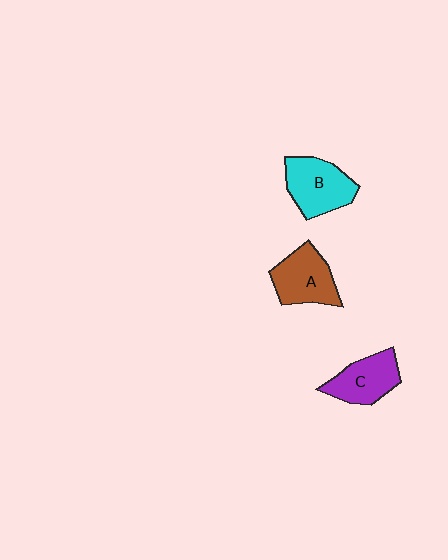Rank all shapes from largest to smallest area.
From largest to smallest: B (cyan), A (brown), C (purple).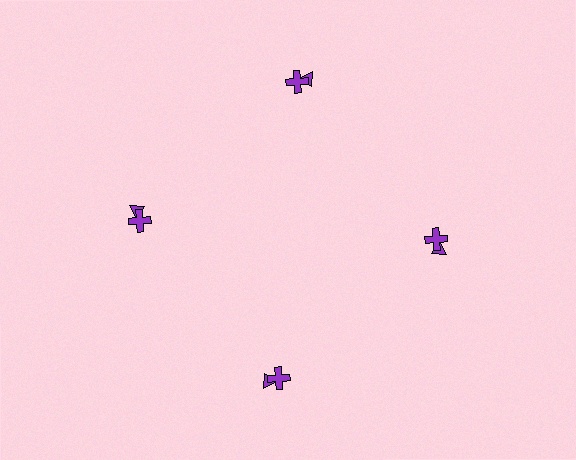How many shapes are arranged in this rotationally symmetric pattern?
There are 8 shapes, arranged in 4 groups of 2.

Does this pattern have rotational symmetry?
Yes, this pattern has 4-fold rotational symmetry. It looks the same after rotating 90 degrees around the center.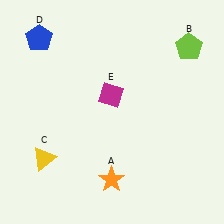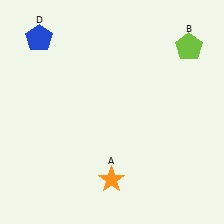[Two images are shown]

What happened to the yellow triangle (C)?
The yellow triangle (C) was removed in Image 2. It was in the bottom-left area of Image 1.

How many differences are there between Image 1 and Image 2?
There are 2 differences between the two images.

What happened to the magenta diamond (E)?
The magenta diamond (E) was removed in Image 2. It was in the top-left area of Image 1.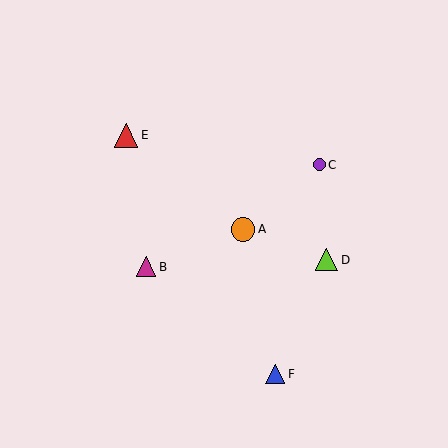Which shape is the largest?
The red triangle (labeled E) is the largest.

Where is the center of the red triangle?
The center of the red triangle is at (126, 135).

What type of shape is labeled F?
Shape F is a blue triangle.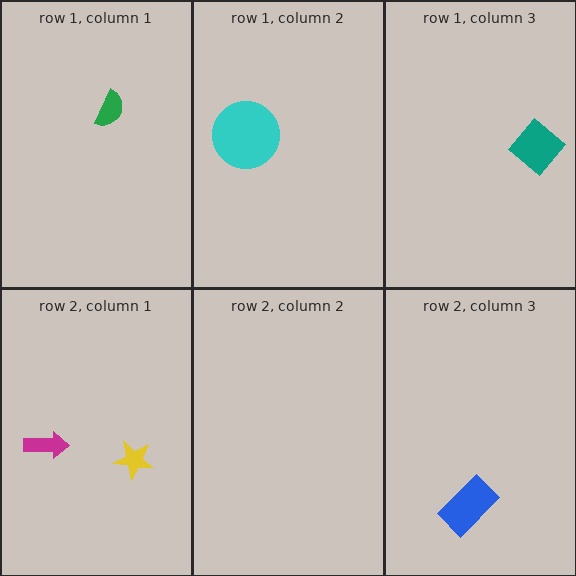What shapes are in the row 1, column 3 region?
The teal diamond.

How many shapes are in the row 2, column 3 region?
1.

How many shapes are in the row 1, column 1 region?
1.